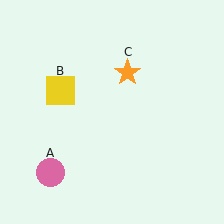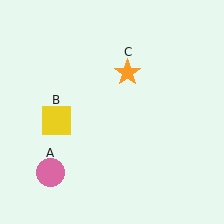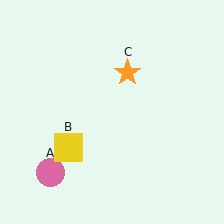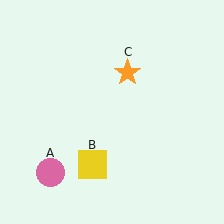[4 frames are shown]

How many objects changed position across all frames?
1 object changed position: yellow square (object B).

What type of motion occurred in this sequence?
The yellow square (object B) rotated counterclockwise around the center of the scene.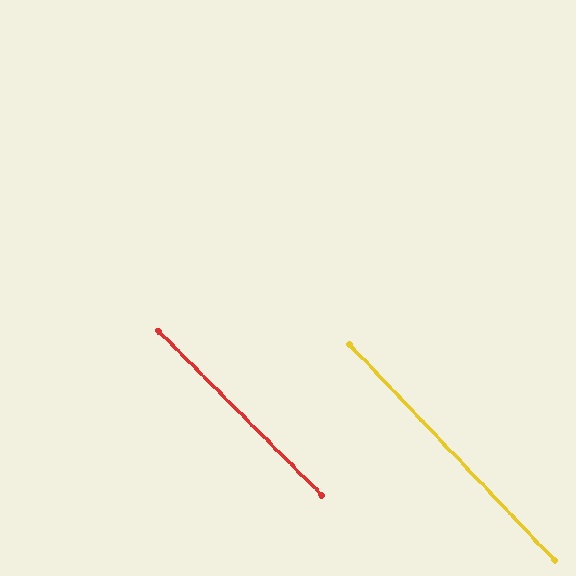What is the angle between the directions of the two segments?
Approximately 1 degree.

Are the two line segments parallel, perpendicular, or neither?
Parallel — their directions differ by only 1.2°.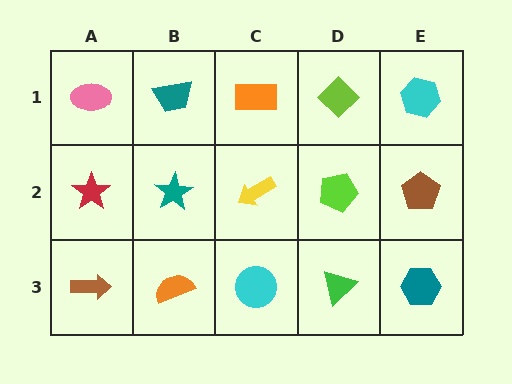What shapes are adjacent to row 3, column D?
A lime pentagon (row 2, column D), a cyan circle (row 3, column C), a teal hexagon (row 3, column E).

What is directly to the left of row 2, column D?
A yellow arrow.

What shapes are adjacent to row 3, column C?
A yellow arrow (row 2, column C), an orange semicircle (row 3, column B), a green triangle (row 3, column D).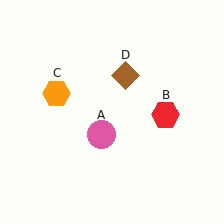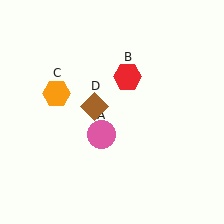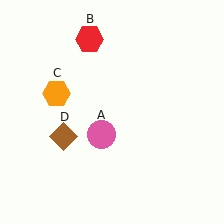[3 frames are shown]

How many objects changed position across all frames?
2 objects changed position: red hexagon (object B), brown diamond (object D).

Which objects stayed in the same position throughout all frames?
Pink circle (object A) and orange hexagon (object C) remained stationary.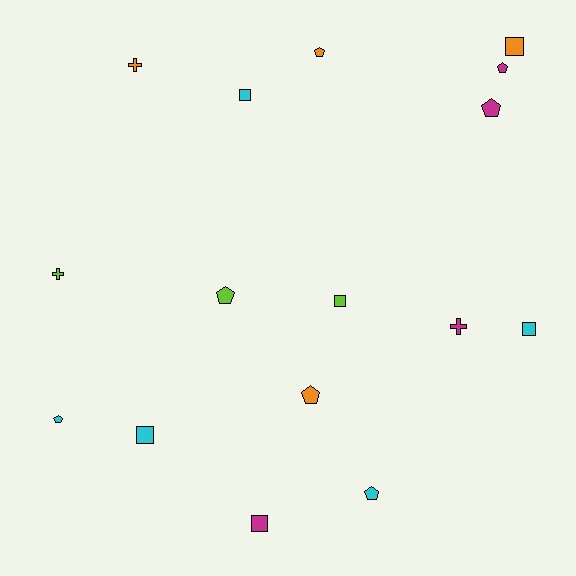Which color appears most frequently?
Cyan, with 5 objects.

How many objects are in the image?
There are 16 objects.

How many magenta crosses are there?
There is 1 magenta cross.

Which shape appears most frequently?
Pentagon, with 7 objects.